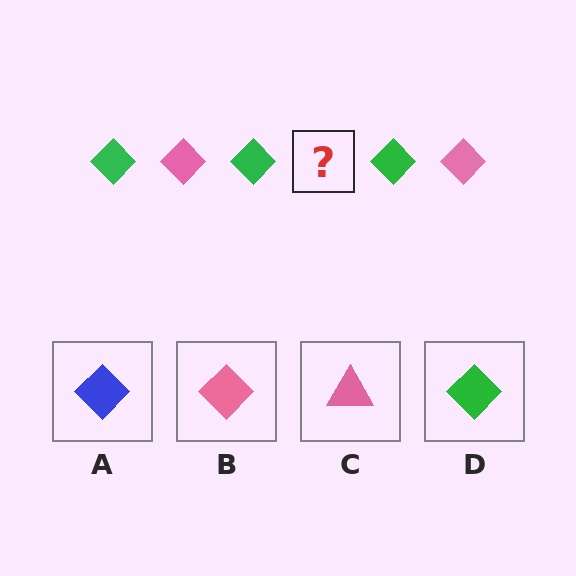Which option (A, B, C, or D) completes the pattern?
B.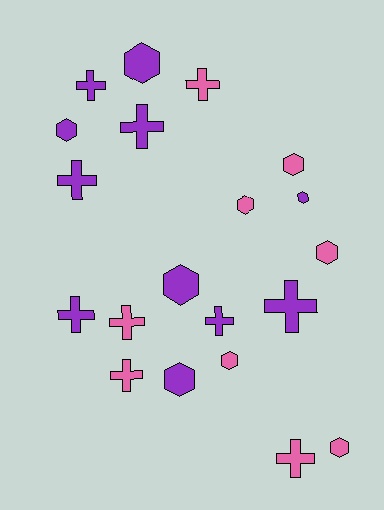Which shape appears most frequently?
Hexagon, with 10 objects.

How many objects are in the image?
There are 20 objects.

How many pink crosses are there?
There are 4 pink crosses.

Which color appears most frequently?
Purple, with 11 objects.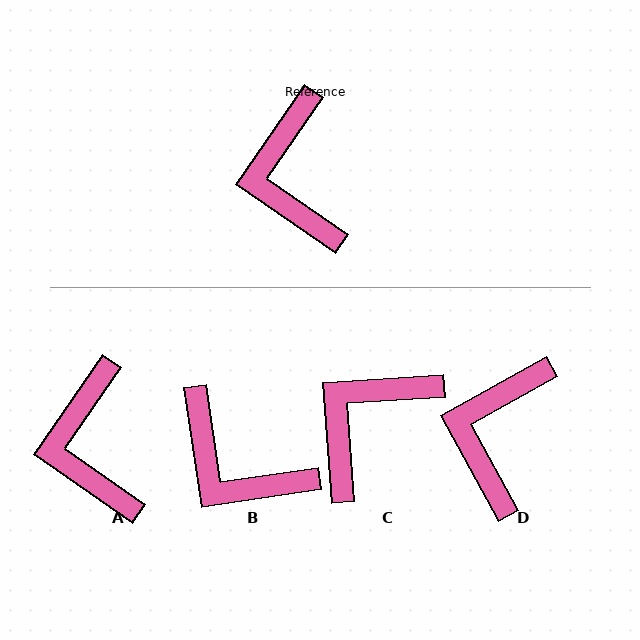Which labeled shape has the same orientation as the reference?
A.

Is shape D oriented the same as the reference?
No, it is off by about 26 degrees.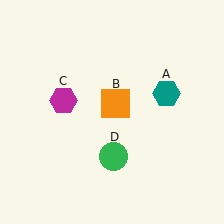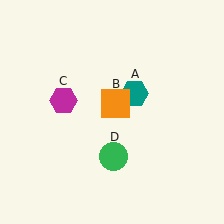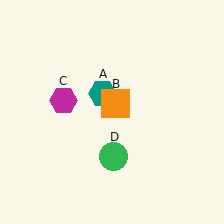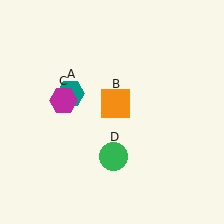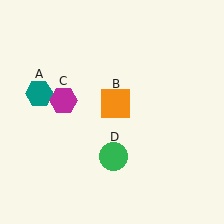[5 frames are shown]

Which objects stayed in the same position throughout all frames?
Orange square (object B) and magenta hexagon (object C) and green circle (object D) remained stationary.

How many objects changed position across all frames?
1 object changed position: teal hexagon (object A).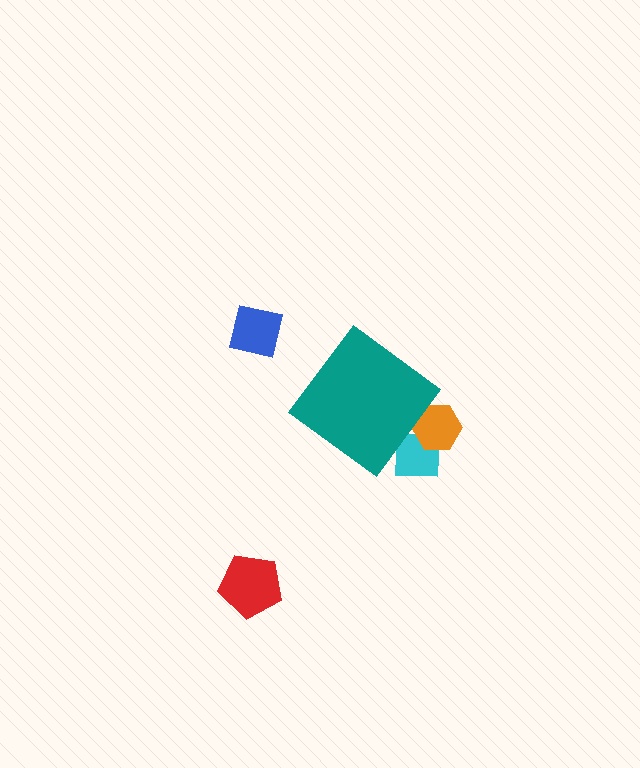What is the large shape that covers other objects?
A teal diamond.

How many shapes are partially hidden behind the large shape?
2 shapes are partially hidden.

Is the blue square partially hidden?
No, the blue square is fully visible.